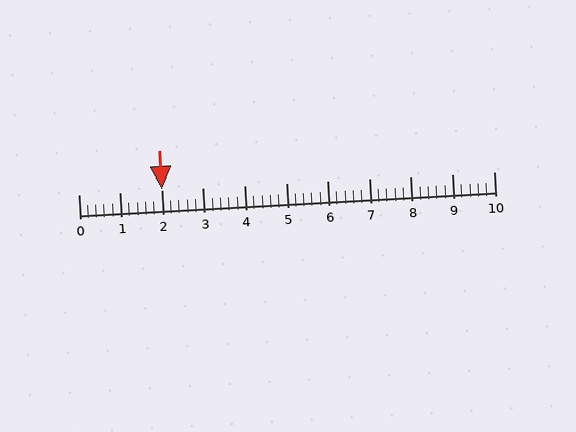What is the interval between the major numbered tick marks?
The major tick marks are spaced 1 units apart.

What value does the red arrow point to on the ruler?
The red arrow points to approximately 2.0.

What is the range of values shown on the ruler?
The ruler shows values from 0 to 10.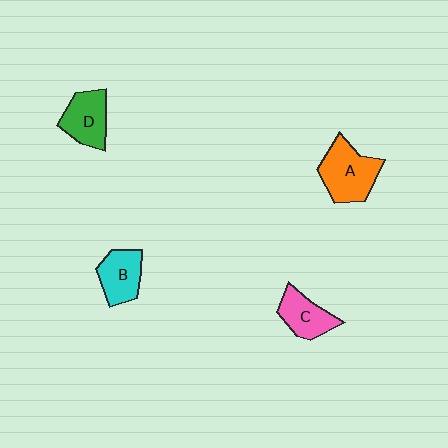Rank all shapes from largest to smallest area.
From largest to smallest: A (orange), D (green), B (cyan), C (pink).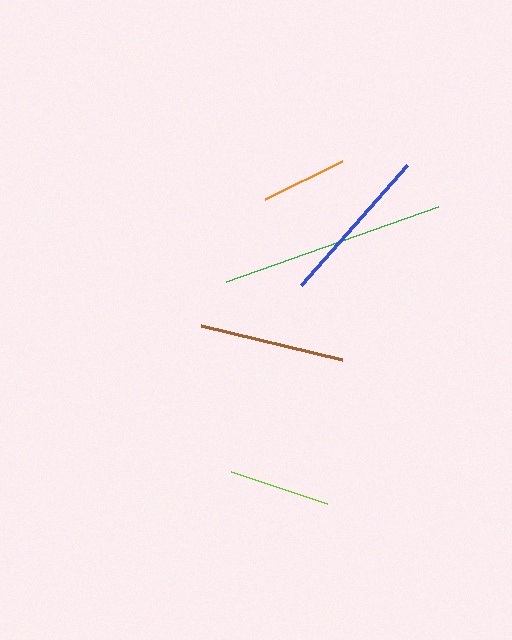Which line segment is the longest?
The green line is the longest at approximately 224 pixels.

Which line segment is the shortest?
The orange line is the shortest at approximately 86 pixels.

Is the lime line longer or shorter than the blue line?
The blue line is longer than the lime line.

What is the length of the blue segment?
The blue segment is approximately 160 pixels long.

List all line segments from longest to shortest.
From longest to shortest: green, blue, brown, lime, orange.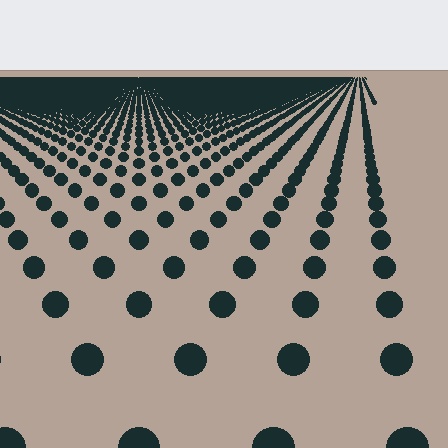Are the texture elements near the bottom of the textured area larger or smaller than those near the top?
Larger. Near the bottom, elements are closer to the viewer and appear at a bigger on-screen size.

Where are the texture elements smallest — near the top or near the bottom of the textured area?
Near the top.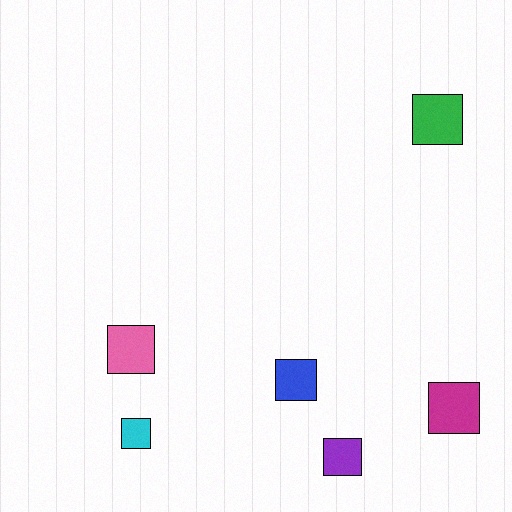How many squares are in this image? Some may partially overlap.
There are 6 squares.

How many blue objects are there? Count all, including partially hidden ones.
There is 1 blue object.